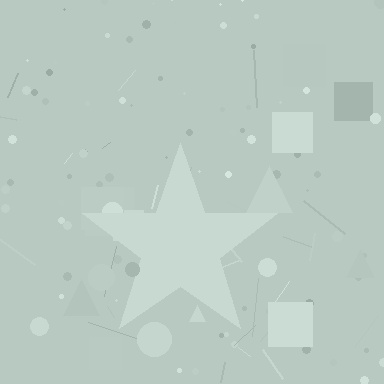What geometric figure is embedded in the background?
A star is embedded in the background.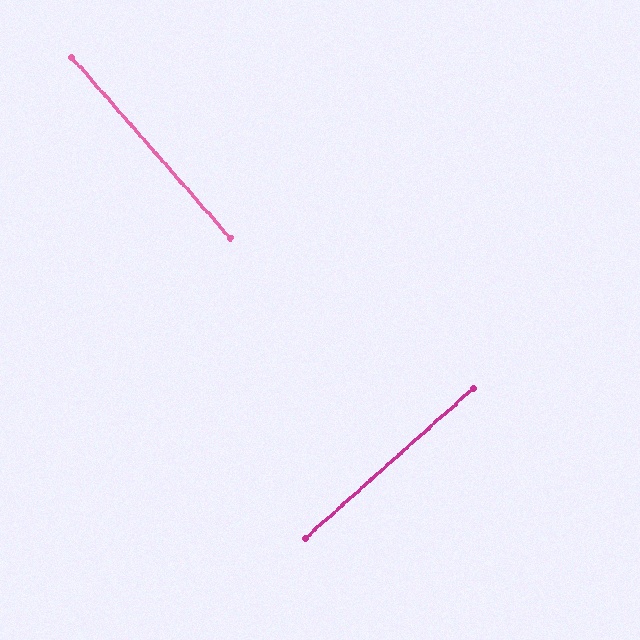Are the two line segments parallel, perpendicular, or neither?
Perpendicular — they meet at approximately 90°.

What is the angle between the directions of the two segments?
Approximately 90 degrees.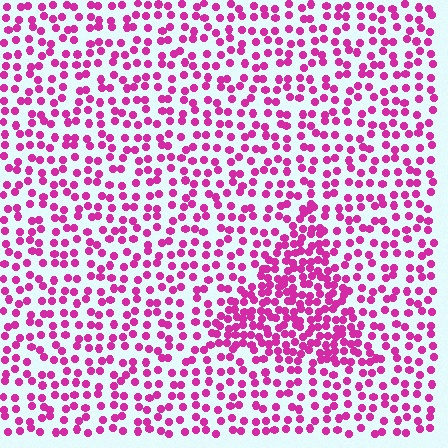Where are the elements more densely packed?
The elements are more densely packed inside the triangle boundary.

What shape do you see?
I see a triangle.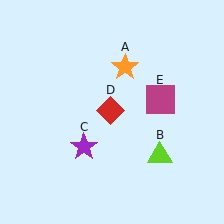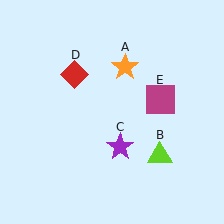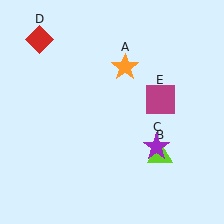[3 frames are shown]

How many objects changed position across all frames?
2 objects changed position: purple star (object C), red diamond (object D).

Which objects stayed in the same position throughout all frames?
Orange star (object A) and lime triangle (object B) and magenta square (object E) remained stationary.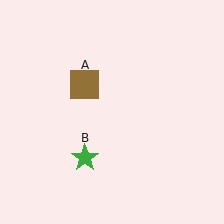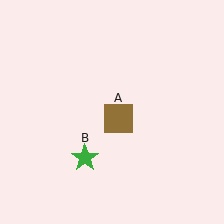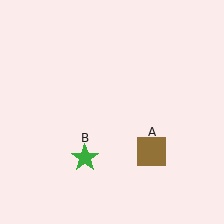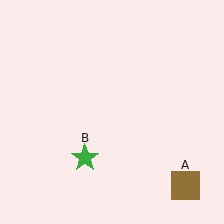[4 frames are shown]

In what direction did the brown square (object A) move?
The brown square (object A) moved down and to the right.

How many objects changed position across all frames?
1 object changed position: brown square (object A).